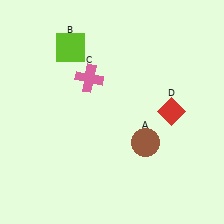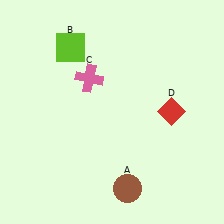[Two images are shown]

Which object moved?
The brown circle (A) moved down.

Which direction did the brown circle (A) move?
The brown circle (A) moved down.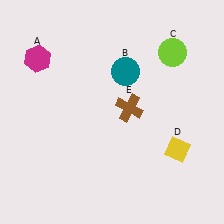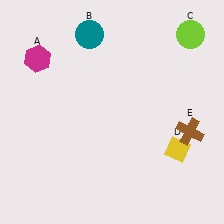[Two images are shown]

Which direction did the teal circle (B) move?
The teal circle (B) moved up.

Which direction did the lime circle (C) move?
The lime circle (C) moved up.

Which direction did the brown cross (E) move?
The brown cross (E) moved right.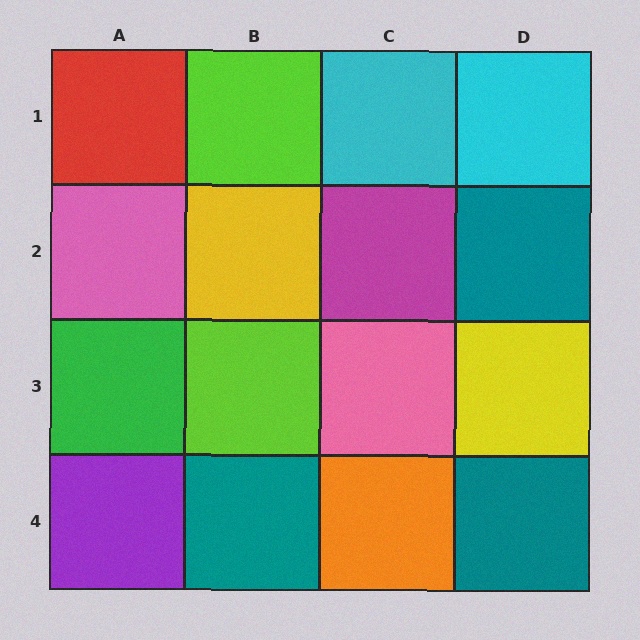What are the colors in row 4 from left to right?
Purple, teal, orange, teal.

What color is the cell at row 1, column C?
Cyan.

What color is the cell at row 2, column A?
Pink.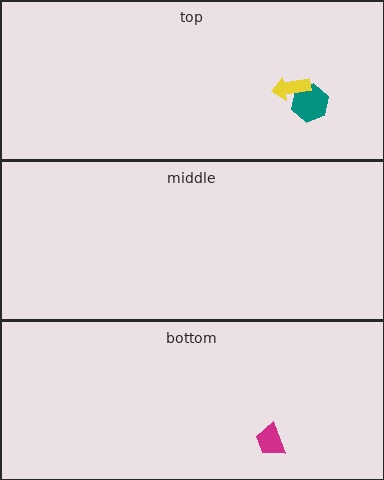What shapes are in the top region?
The teal hexagon, the yellow arrow.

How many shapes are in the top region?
2.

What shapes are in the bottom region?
The magenta trapezoid.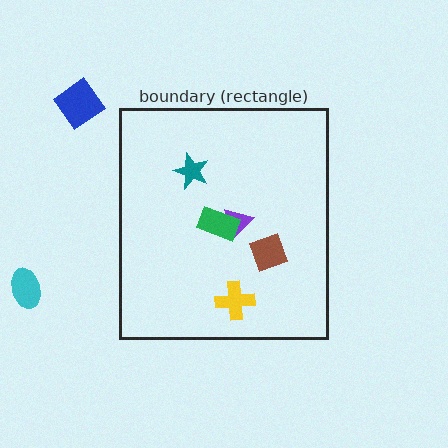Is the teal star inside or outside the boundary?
Inside.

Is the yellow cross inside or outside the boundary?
Inside.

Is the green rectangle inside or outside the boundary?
Inside.